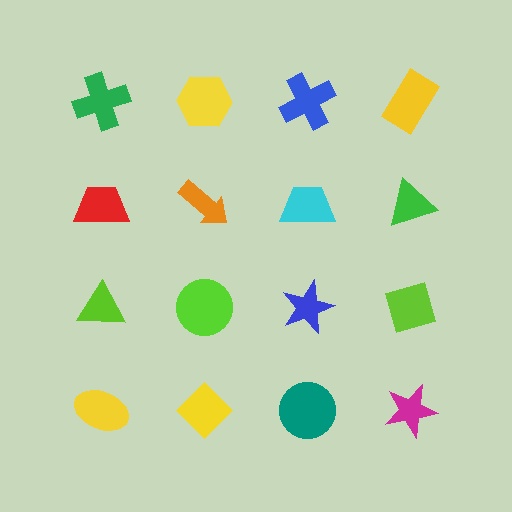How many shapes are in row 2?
4 shapes.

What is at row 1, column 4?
A yellow rectangle.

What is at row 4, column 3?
A teal circle.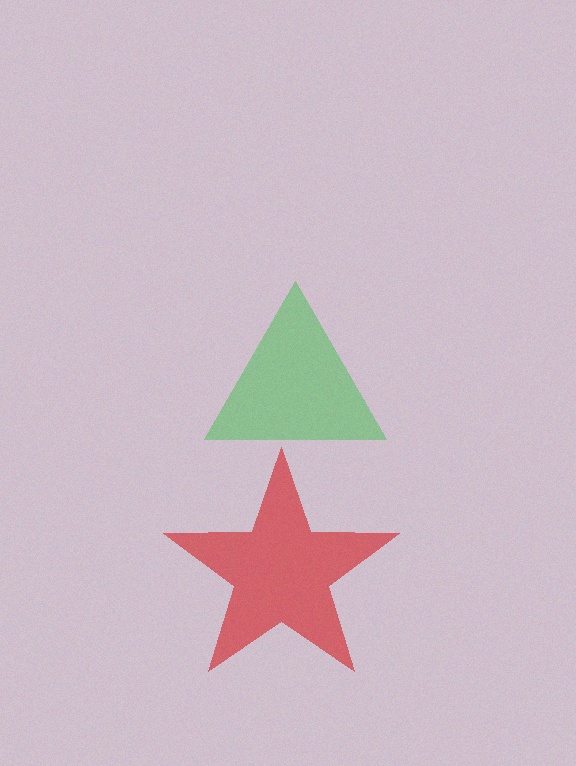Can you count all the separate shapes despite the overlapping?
Yes, there are 2 separate shapes.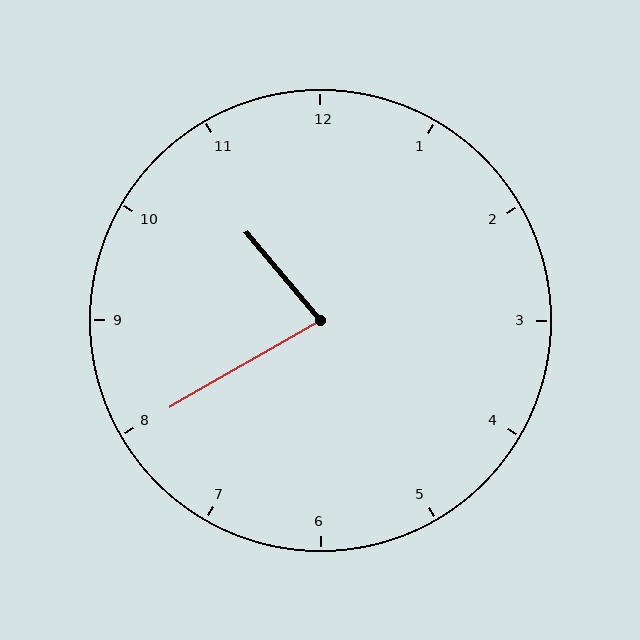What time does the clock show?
10:40.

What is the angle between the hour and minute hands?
Approximately 80 degrees.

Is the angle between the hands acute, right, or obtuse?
It is acute.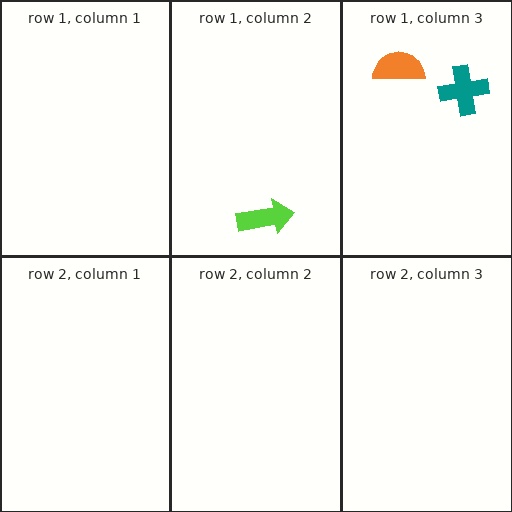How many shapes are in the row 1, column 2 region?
1.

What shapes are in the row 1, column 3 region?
The orange semicircle, the teal cross.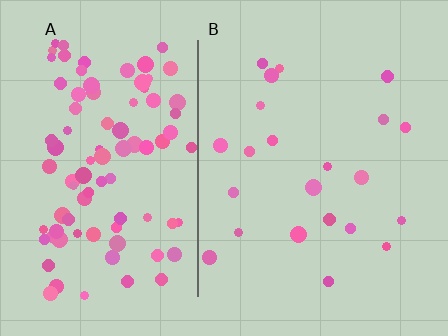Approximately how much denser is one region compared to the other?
Approximately 4.3× — region A over region B.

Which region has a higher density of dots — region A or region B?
A (the left).